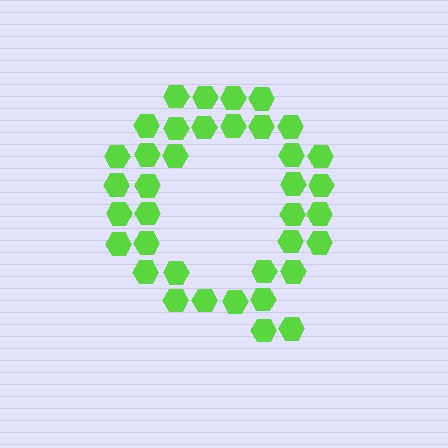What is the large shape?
The large shape is the letter Q.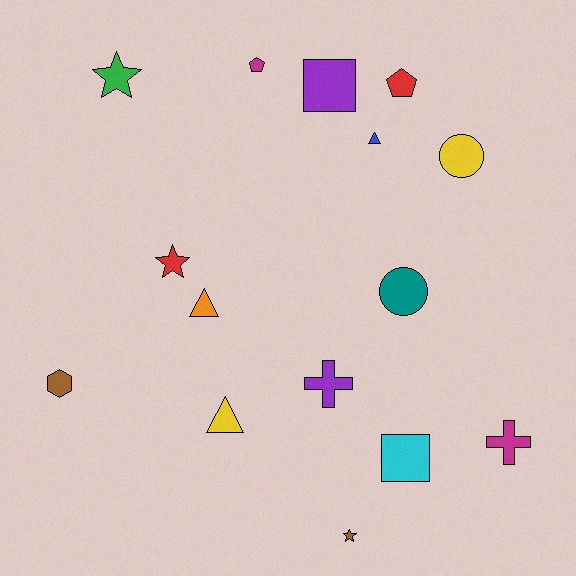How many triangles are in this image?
There are 3 triangles.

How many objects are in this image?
There are 15 objects.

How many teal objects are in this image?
There is 1 teal object.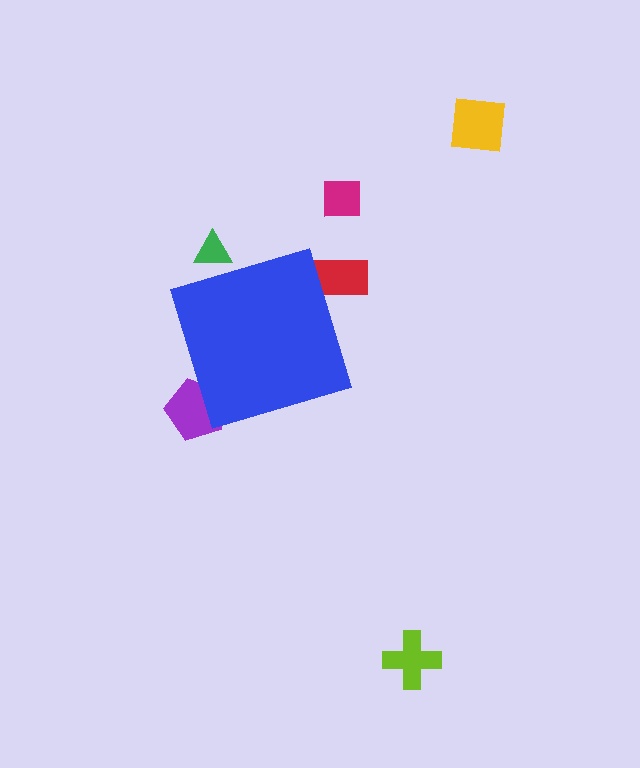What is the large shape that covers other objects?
A blue diamond.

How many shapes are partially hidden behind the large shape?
3 shapes are partially hidden.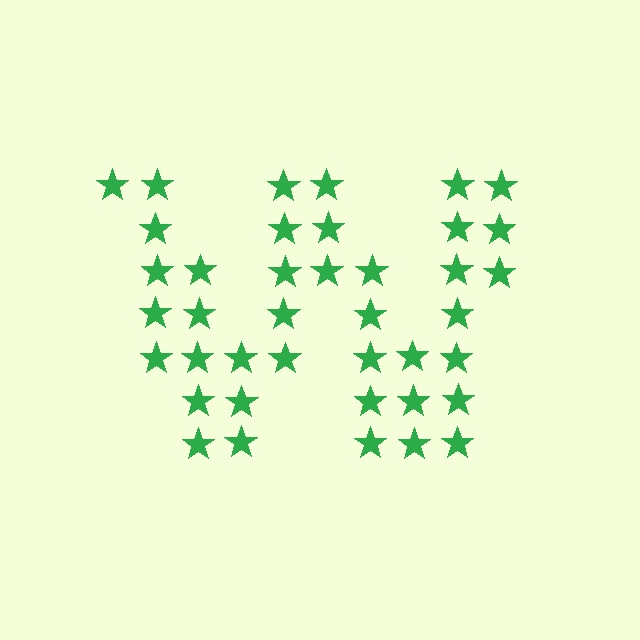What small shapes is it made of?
It is made of small stars.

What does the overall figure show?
The overall figure shows the letter W.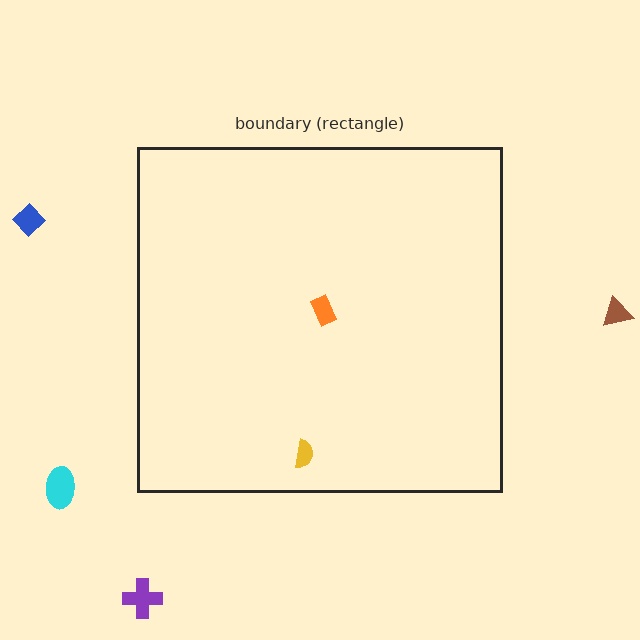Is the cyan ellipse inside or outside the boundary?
Outside.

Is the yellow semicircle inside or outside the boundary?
Inside.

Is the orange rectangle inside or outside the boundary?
Inside.